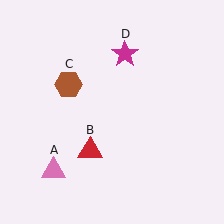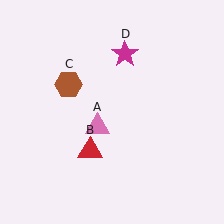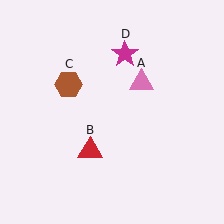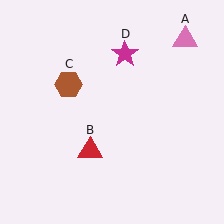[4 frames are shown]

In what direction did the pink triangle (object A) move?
The pink triangle (object A) moved up and to the right.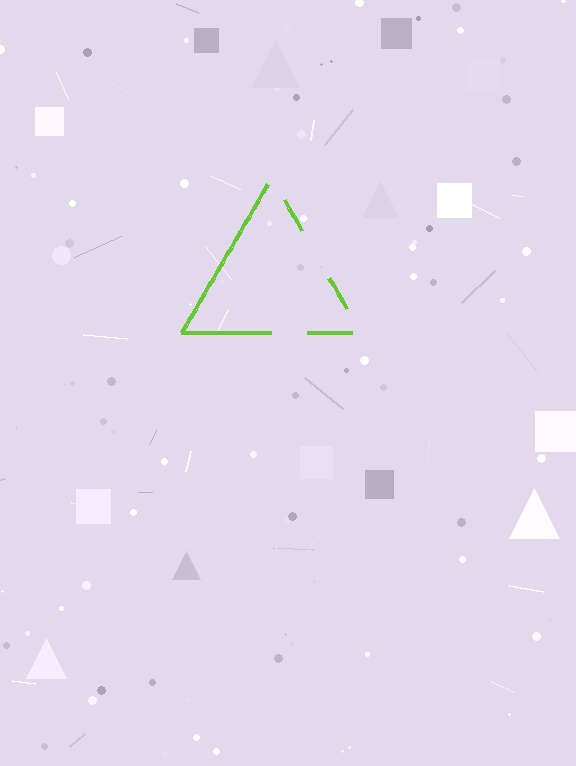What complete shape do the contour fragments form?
The contour fragments form a triangle.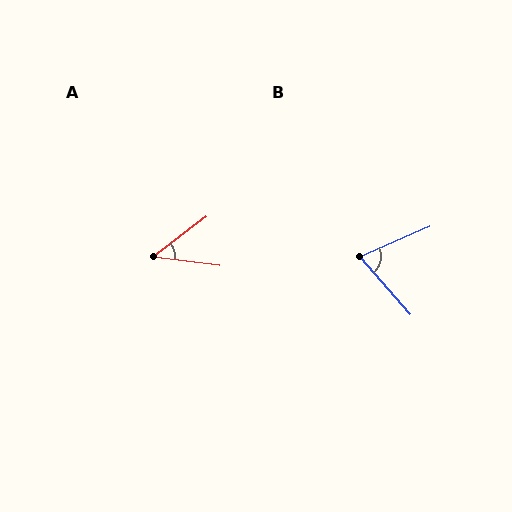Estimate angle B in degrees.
Approximately 73 degrees.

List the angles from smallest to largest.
A (44°), B (73°).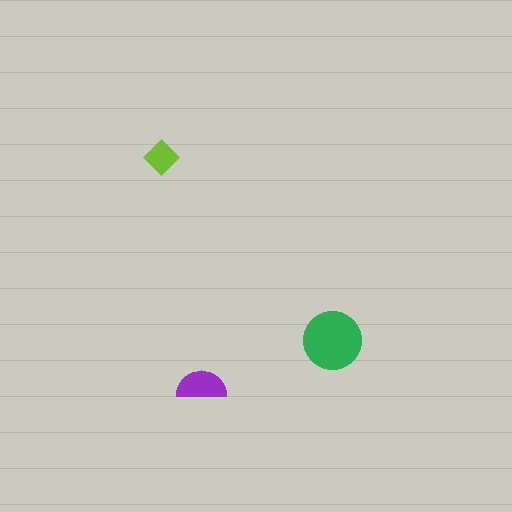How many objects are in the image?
There are 3 objects in the image.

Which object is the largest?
The green circle.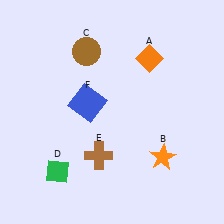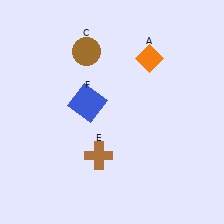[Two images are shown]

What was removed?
The green diamond (D), the orange star (B) were removed in Image 2.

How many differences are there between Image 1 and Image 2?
There are 2 differences between the two images.